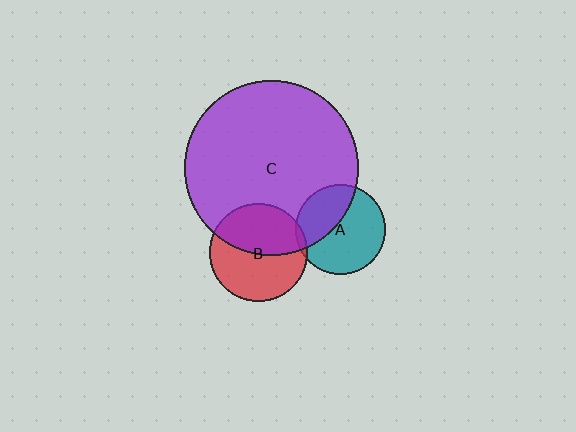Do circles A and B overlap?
Yes.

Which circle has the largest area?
Circle C (purple).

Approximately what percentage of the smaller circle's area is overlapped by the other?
Approximately 5%.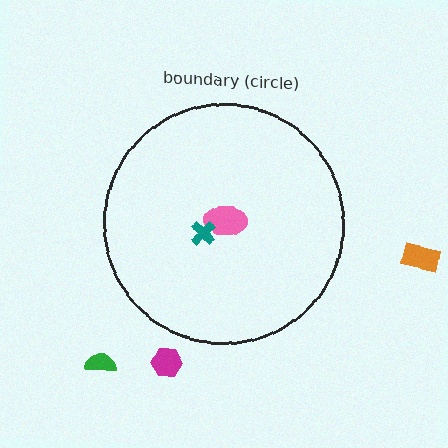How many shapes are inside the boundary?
2 inside, 3 outside.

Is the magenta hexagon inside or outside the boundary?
Outside.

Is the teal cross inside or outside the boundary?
Inside.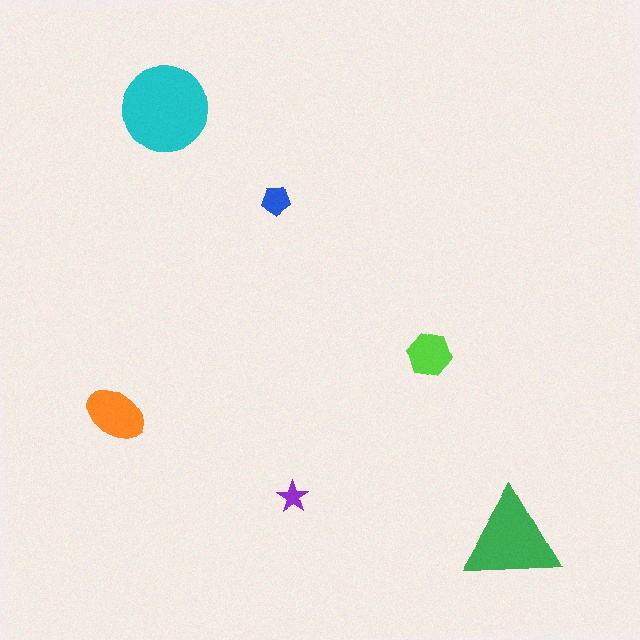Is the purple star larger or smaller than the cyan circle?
Smaller.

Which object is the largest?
The cyan circle.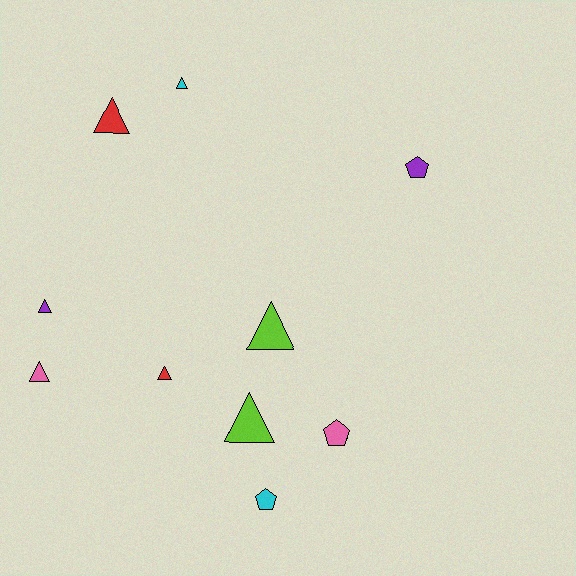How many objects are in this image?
There are 10 objects.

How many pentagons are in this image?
There are 3 pentagons.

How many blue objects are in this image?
There are no blue objects.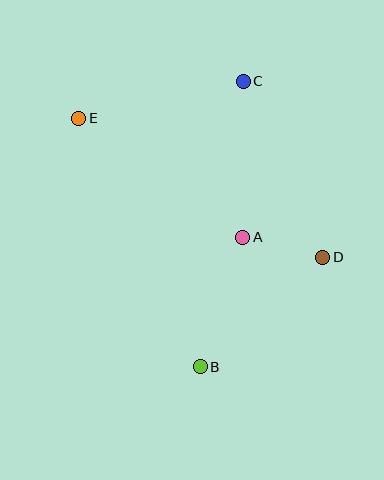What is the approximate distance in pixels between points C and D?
The distance between C and D is approximately 193 pixels.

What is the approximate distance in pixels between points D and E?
The distance between D and E is approximately 281 pixels.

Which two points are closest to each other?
Points A and D are closest to each other.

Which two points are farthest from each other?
Points B and C are farthest from each other.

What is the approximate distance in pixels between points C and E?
The distance between C and E is approximately 169 pixels.